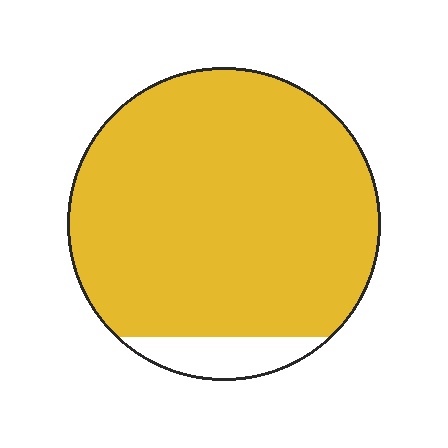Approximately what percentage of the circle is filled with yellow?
Approximately 90%.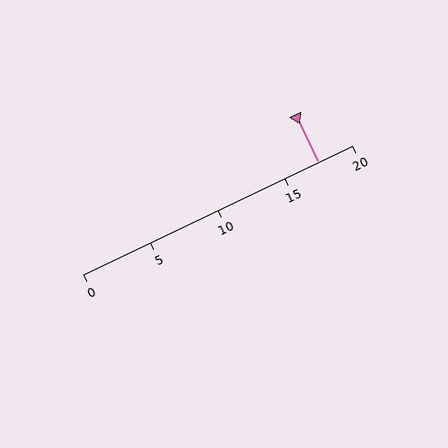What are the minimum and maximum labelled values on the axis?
The axis runs from 0 to 20.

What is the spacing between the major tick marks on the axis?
The major ticks are spaced 5 apart.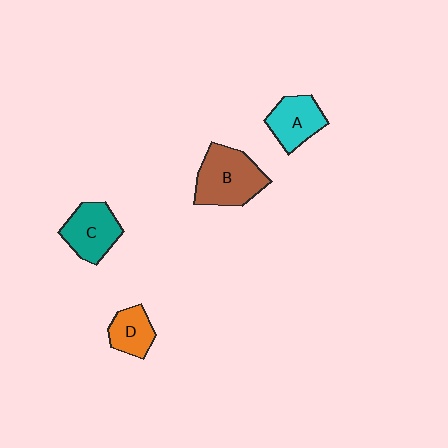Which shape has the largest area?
Shape B (brown).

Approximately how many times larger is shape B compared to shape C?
Approximately 1.3 times.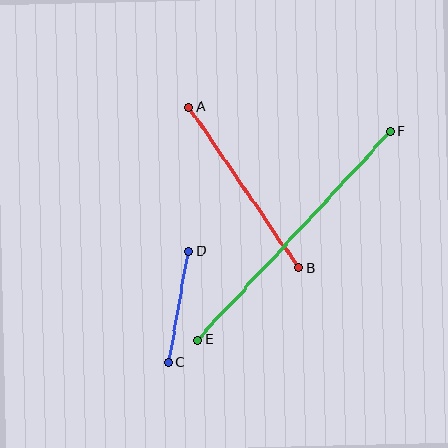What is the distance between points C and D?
The distance is approximately 113 pixels.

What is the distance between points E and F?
The distance is approximately 284 pixels.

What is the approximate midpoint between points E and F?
The midpoint is at approximately (294, 235) pixels.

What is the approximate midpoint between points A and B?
The midpoint is at approximately (244, 188) pixels.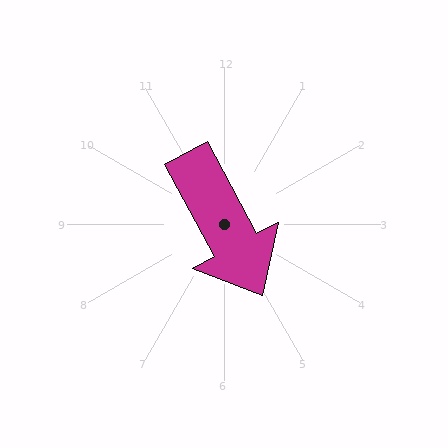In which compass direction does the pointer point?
Southeast.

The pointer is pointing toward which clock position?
Roughly 5 o'clock.